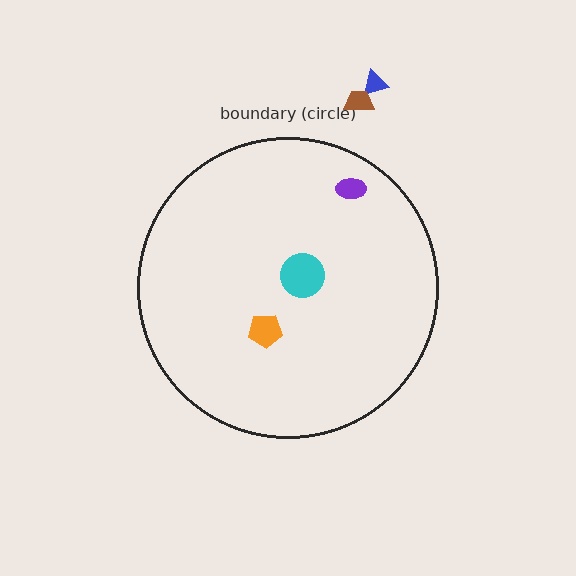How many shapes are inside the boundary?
3 inside, 2 outside.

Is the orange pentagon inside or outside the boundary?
Inside.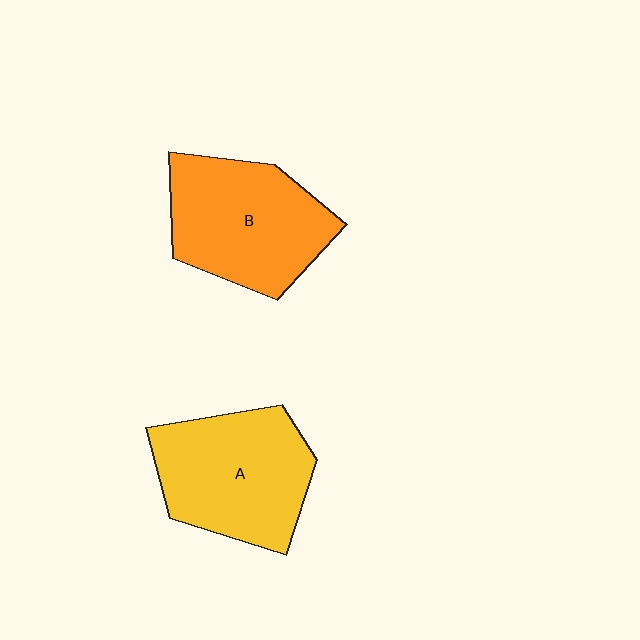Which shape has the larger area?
Shape A (yellow).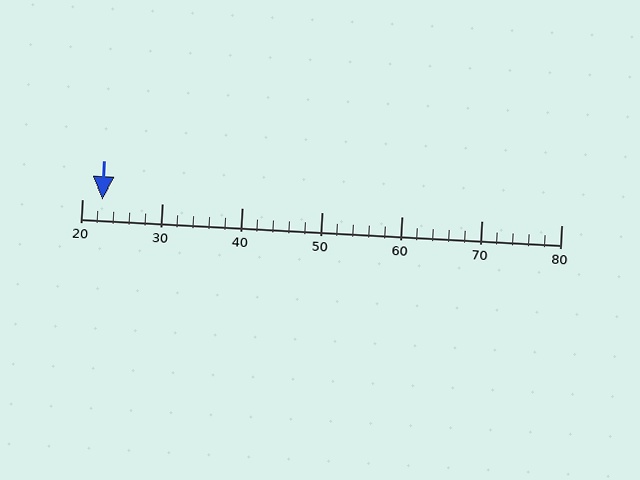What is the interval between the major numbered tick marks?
The major tick marks are spaced 10 units apart.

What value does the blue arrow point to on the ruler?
The blue arrow points to approximately 23.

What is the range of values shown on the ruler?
The ruler shows values from 20 to 80.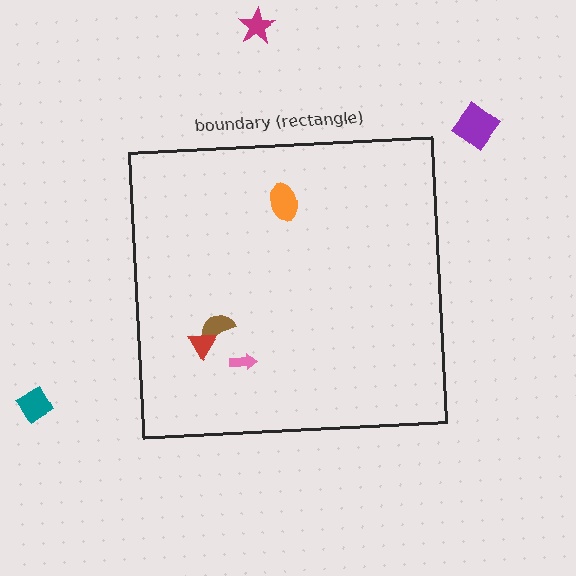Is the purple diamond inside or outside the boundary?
Outside.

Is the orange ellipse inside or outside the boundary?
Inside.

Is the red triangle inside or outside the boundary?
Inside.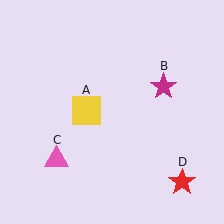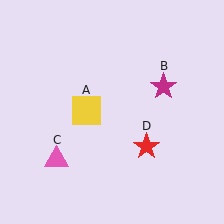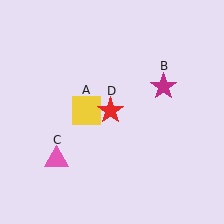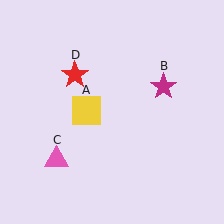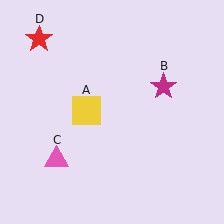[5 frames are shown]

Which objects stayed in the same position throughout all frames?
Yellow square (object A) and magenta star (object B) and pink triangle (object C) remained stationary.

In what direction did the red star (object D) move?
The red star (object D) moved up and to the left.